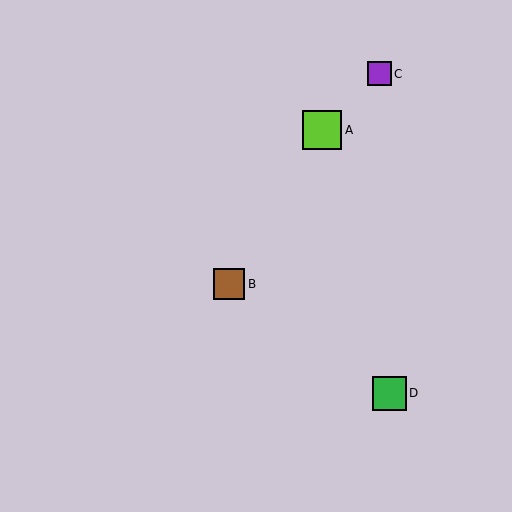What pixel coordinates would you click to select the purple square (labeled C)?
Click at (380, 74) to select the purple square C.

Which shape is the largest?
The lime square (labeled A) is the largest.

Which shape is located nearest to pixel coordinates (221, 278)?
The brown square (labeled B) at (229, 284) is nearest to that location.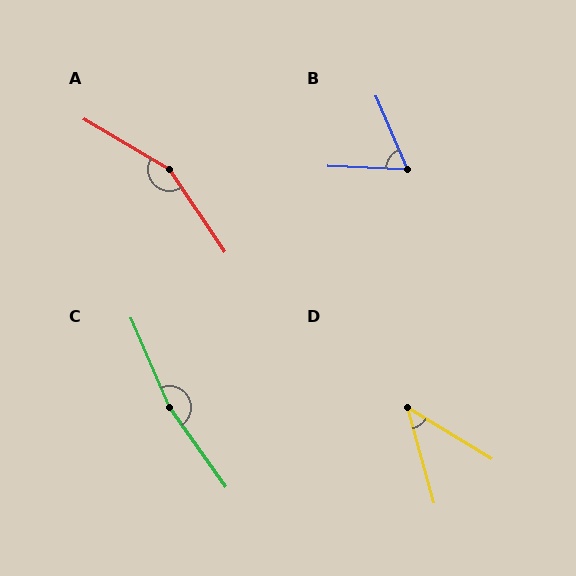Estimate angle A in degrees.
Approximately 155 degrees.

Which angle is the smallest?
D, at approximately 44 degrees.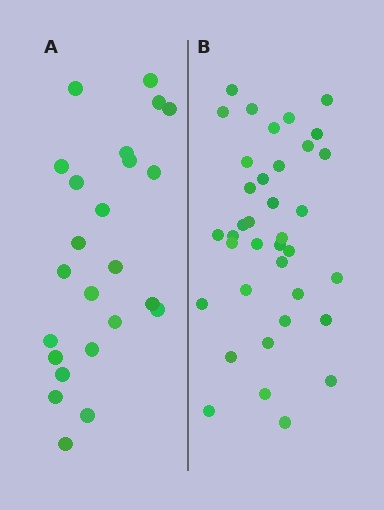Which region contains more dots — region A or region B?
Region B (the right region) has more dots.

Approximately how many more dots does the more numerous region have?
Region B has approximately 15 more dots than region A.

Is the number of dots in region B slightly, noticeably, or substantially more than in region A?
Region B has substantially more. The ratio is roughly 1.5 to 1.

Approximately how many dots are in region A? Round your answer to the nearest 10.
About 20 dots. (The exact count is 24, which rounds to 20.)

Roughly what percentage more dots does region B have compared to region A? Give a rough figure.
About 55% more.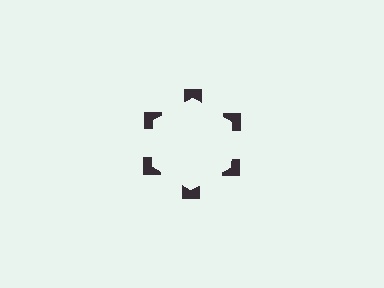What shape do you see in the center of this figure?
An illusory hexagon — its edges are inferred from the aligned wedge cuts in the notched squares, not physically drawn.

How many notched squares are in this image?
There are 6 — one at each vertex of the illusory hexagon.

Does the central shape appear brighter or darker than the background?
It typically appears slightly brighter than the background, even though no actual brightness change is drawn.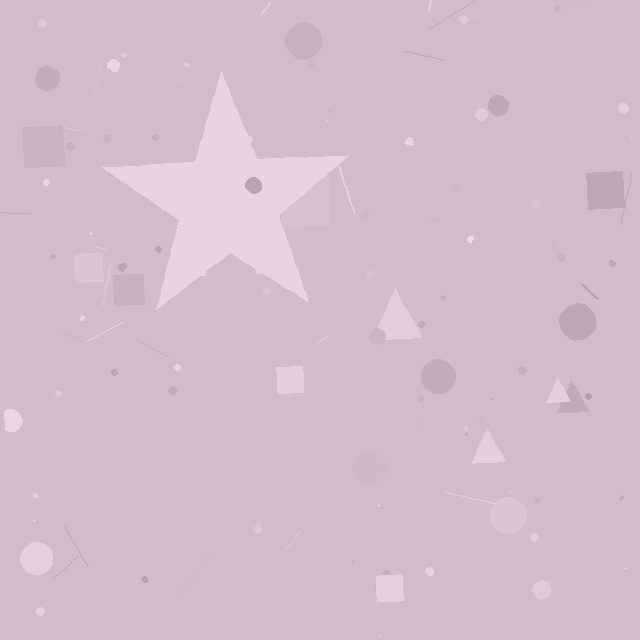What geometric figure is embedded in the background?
A star is embedded in the background.